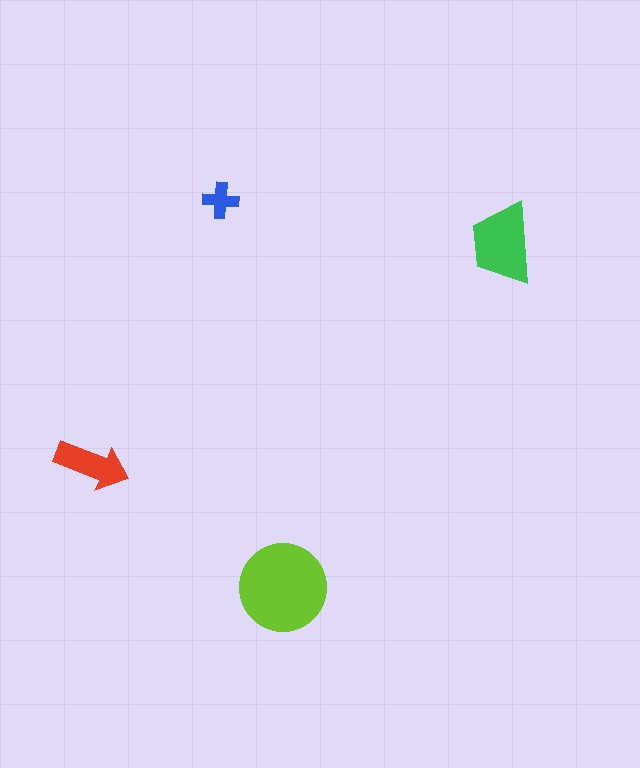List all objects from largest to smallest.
The lime circle, the green trapezoid, the red arrow, the blue cross.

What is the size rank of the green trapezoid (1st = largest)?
2nd.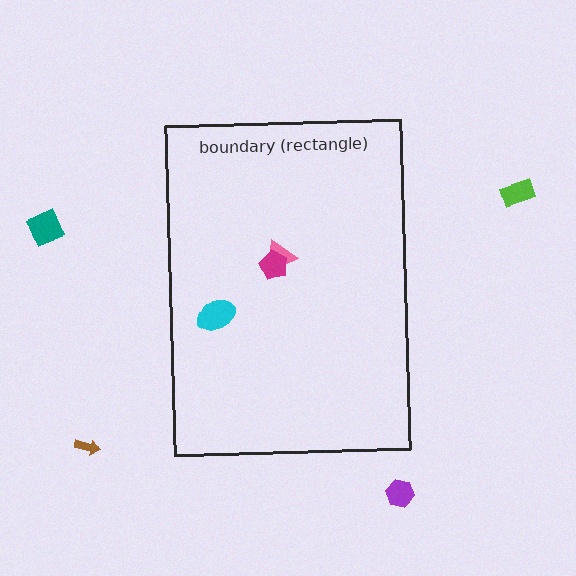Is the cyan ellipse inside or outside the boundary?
Inside.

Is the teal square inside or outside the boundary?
Outside.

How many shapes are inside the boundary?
3 inside, 4 outside.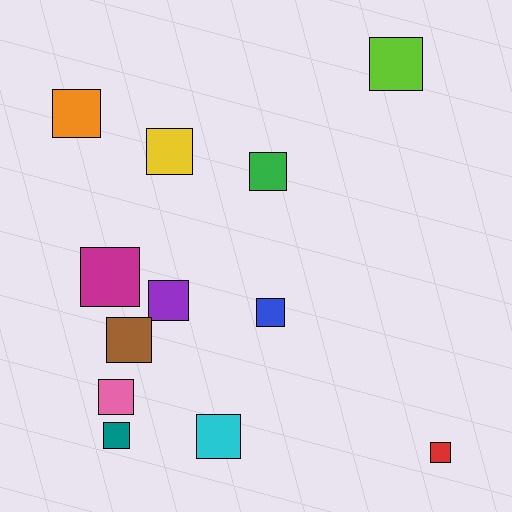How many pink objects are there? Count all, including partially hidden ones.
There is 1 pink object.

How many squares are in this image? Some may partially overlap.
There are 12 squares.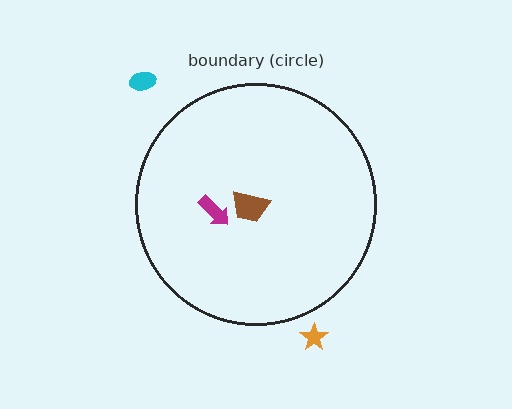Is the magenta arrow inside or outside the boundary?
Inside.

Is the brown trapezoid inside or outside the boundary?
Inside.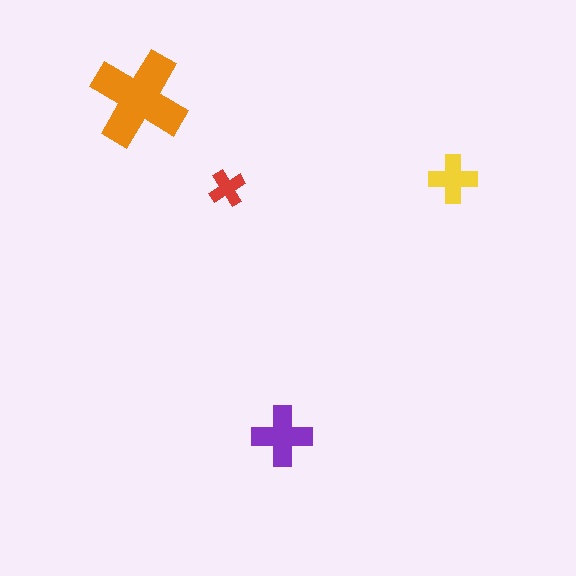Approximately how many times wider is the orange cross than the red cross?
About 2.5 times wider.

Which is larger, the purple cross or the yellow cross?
The purple one.